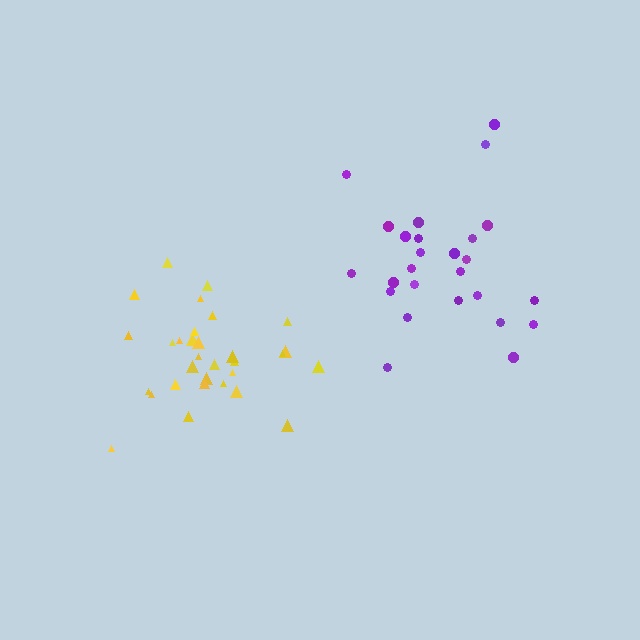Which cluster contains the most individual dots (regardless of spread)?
Yellow (31).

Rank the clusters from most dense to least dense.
yellow, purple.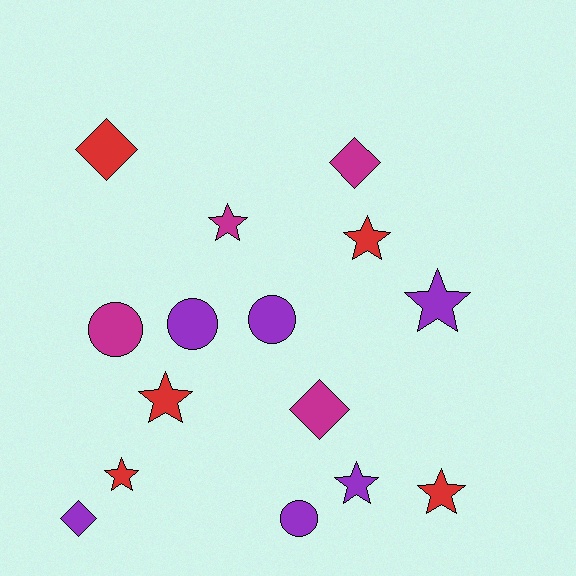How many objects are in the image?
There are 15 objects.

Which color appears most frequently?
Purple, with 6 objects.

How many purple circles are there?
There are 3 purple circles.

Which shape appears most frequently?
Star, with 7 objects.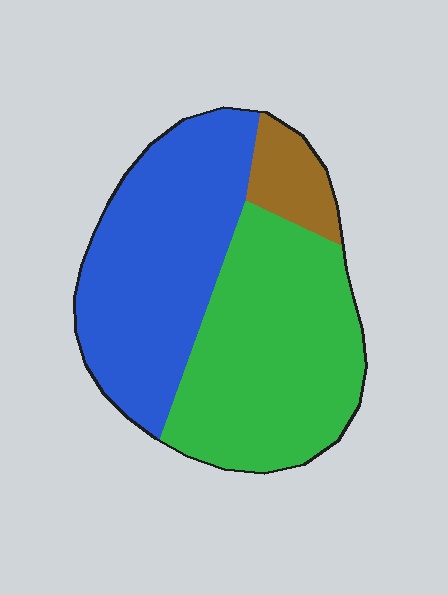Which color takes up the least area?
Brown, at roughly 10%.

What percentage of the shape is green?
Green covers about 45% of the shape.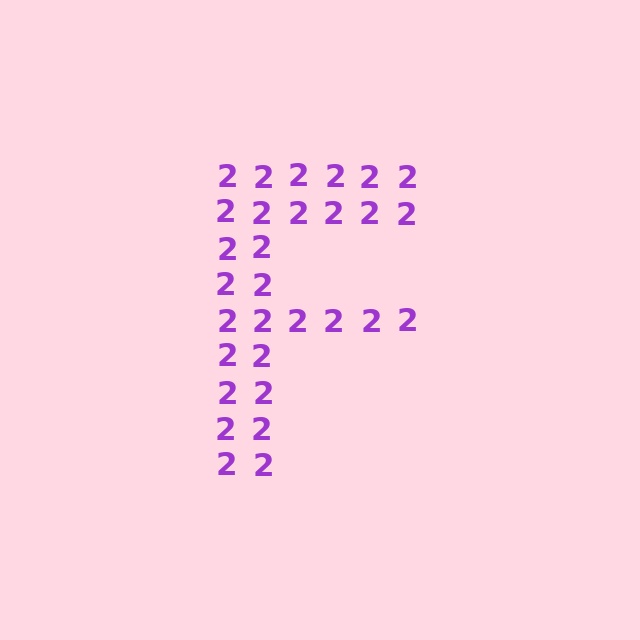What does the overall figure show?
The overall figure shows the letter F.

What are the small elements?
The small elements are digit 2's.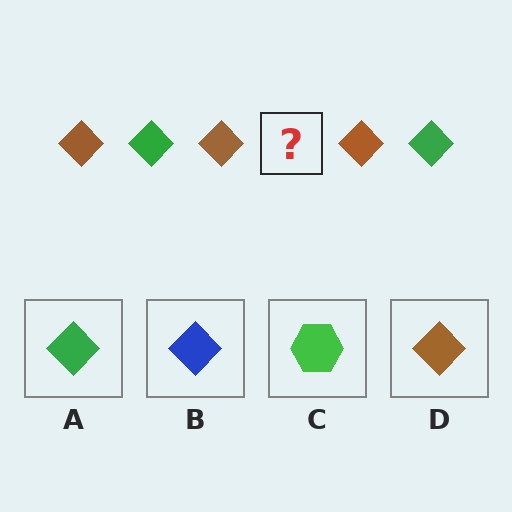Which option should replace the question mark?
Option A.